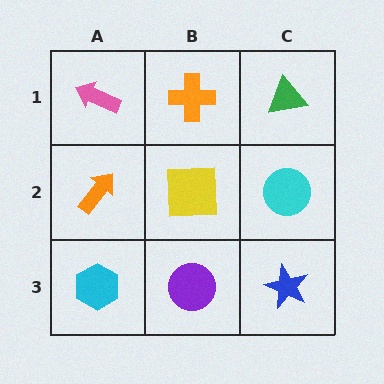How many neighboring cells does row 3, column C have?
2.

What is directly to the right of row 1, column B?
A green triangle.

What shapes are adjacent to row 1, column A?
An orange arrow (row 2, column A), an orange cross (row 1, column B).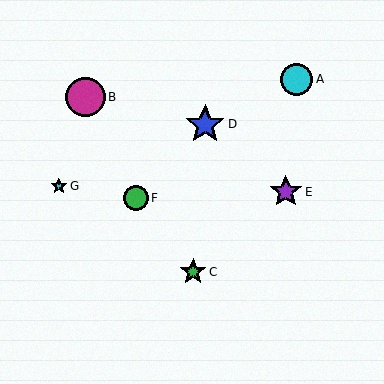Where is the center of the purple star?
The center of the purple star is at (286, 192).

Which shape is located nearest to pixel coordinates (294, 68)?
The cyan circle (labeled A) at (297, 79) is nearest to that location.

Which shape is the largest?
The blue star (labeled D) is the largest.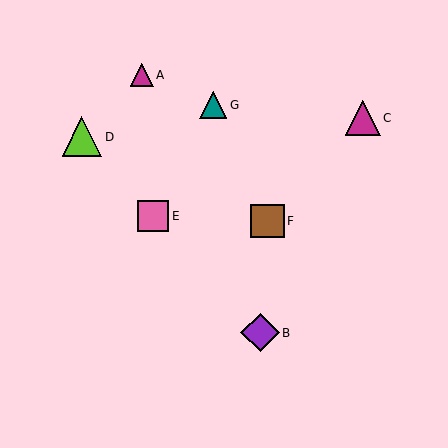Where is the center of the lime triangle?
The center of the lime triangle is at (82, 137).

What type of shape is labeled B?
Shape B is a purple diamond.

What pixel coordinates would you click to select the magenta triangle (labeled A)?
Click at (142, 75) to select the magenta triangle A.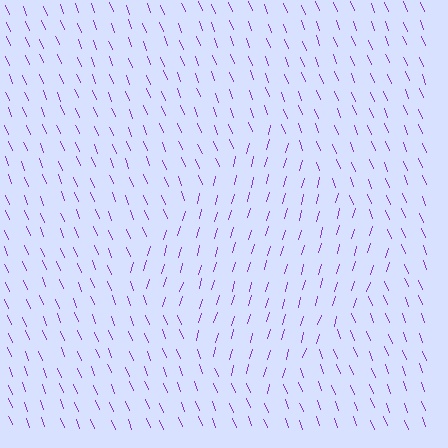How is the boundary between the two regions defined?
The boundary is defined purely by a change in line orientation (approximately 39 degrees difference). All lines are the same color and thickness.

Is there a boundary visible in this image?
Yes, there is a texture boundary formed by a change in line orientation.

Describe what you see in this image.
The image is filled with small purple line segments. A diamond region in the image has lines oriented differently from the surrounding lines, creating a visible texture boundary.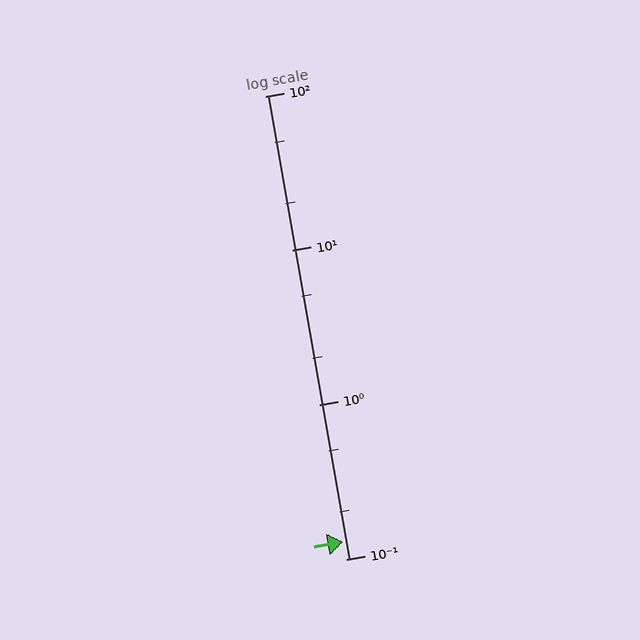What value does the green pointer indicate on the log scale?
The pointer indicates approximately 0.13.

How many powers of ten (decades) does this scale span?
The scale spans 3 decades, from 0.1 to 100.